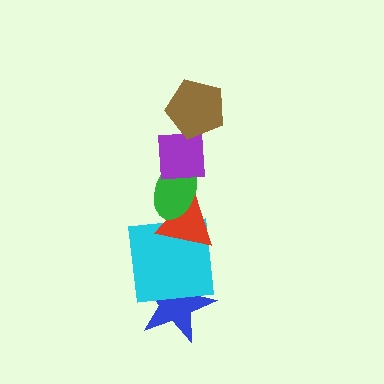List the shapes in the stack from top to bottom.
From top to bottom: the brown pentagon, the purple square, the green ellipse, the red triangle, the cyan square, the blue star.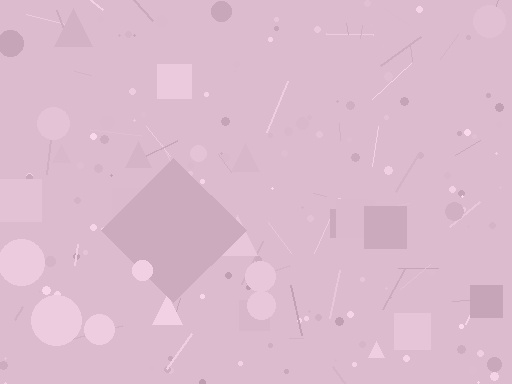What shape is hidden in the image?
A diamond is hidden in the image.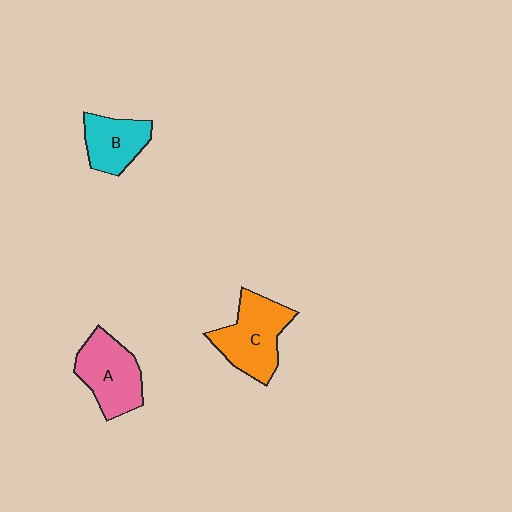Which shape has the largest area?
Shape C (orange).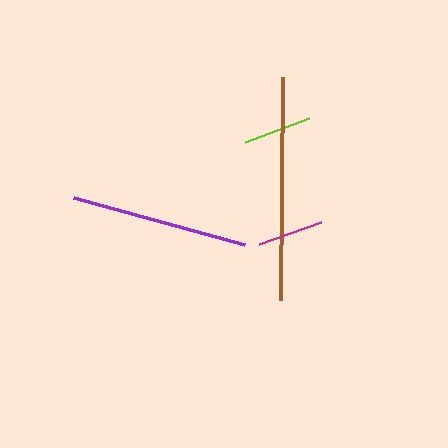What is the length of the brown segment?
The brown segment is approximately 224 pixels long.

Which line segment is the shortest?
The magenta line is the shortest at approximately 66 pixels.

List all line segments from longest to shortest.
From longest to shortest: brown, purple, lime, magenta.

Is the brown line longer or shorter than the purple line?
The brown line is longer than the purple line.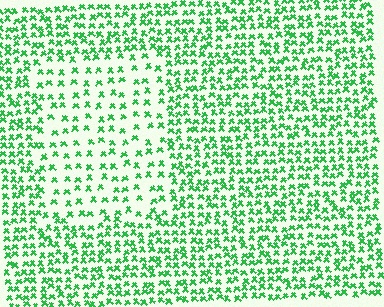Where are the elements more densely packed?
The elements are more densely packed outside the rectangle boundary.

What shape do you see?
I see a rectangle.